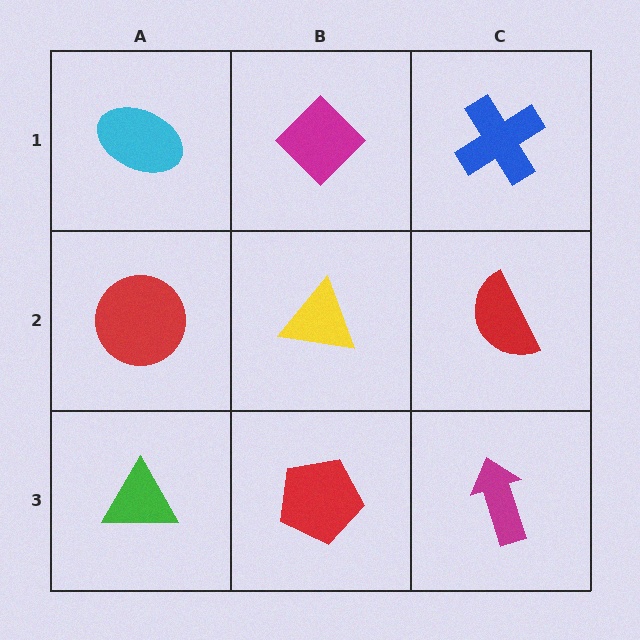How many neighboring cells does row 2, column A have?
3.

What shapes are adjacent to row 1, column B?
A yellow triangle (row 2, column B), a cyan ellipse (row 1, column A), a blue cross (row 1, column C).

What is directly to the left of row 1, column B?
A cyan ellipse.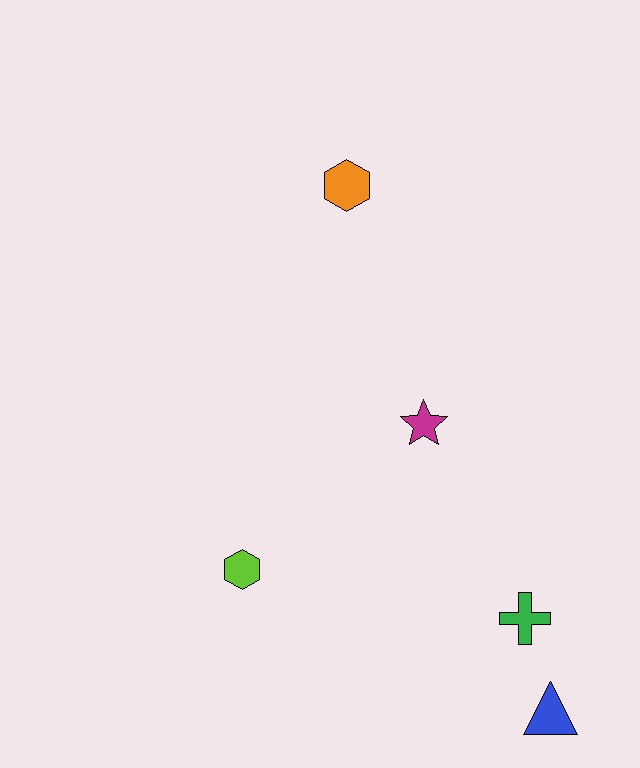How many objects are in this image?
There are 5 objects.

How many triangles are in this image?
There is 1 triangle.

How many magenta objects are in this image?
There is 1 magenta object.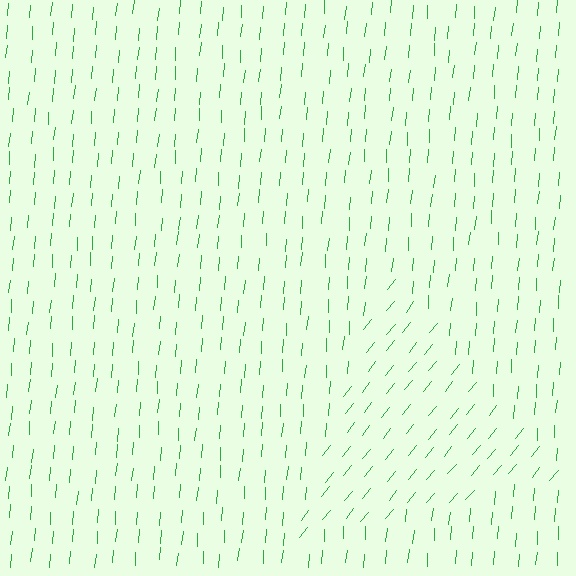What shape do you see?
I see a triangle.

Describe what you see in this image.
The image is filled with small green line segments. A triangle region in the image has lines oriented differently from the surrounding lines, creating a visible texture boundary.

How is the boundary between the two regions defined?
The boundary is defined purely by a change in line orientation (approximately 35 degrees difference). All lines are the same color and thickness.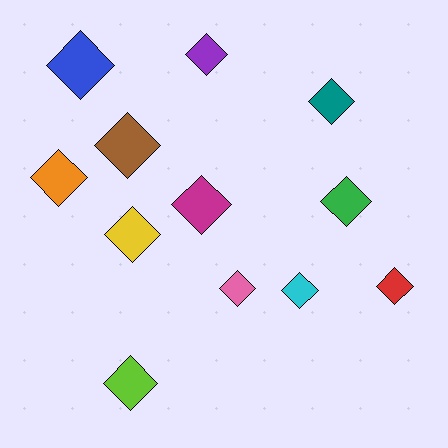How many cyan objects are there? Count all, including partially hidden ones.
There is 1 cyan object.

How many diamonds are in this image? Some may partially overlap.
There are 12 diamonds.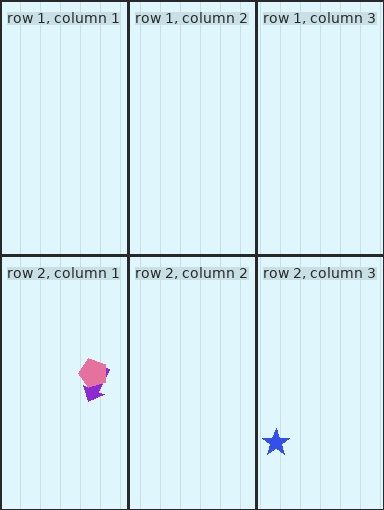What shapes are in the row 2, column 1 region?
The purple arrow, the pink pentagon.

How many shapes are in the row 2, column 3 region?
1.